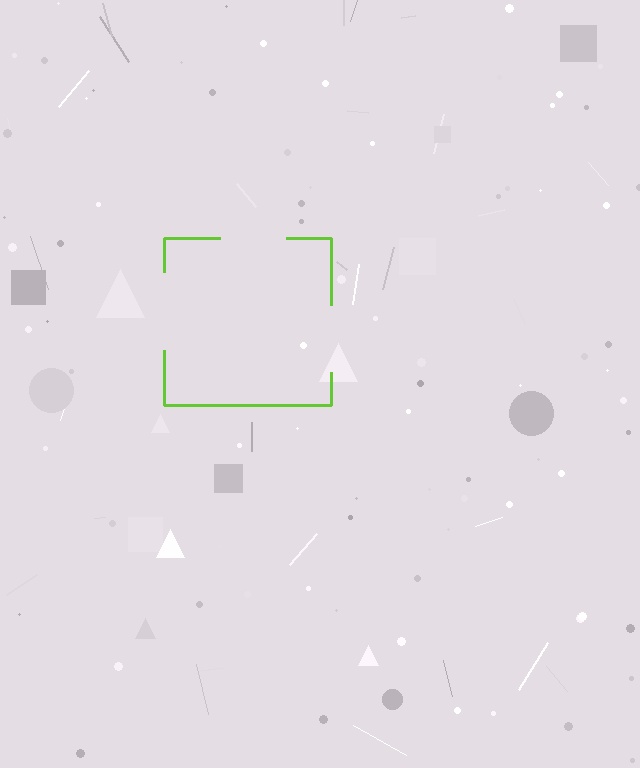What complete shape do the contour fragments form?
The contour fragments form a square.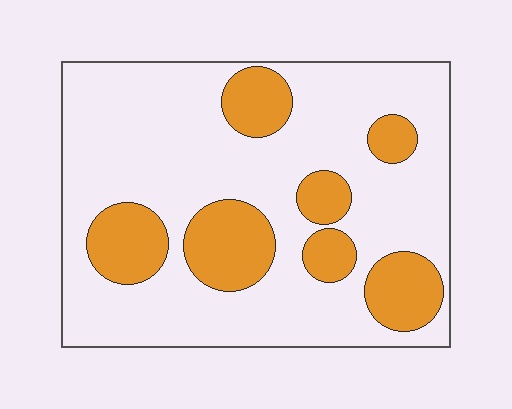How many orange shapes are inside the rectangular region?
7.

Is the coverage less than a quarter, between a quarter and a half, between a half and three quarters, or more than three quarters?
Between a quarter and a half.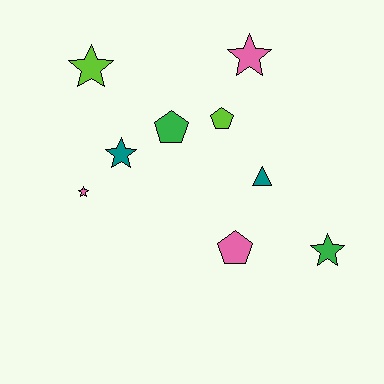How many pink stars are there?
There are 2 pink stars.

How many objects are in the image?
There are 9 objects.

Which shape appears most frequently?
Star, with 5 objects.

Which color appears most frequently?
Pink, with 3 objects.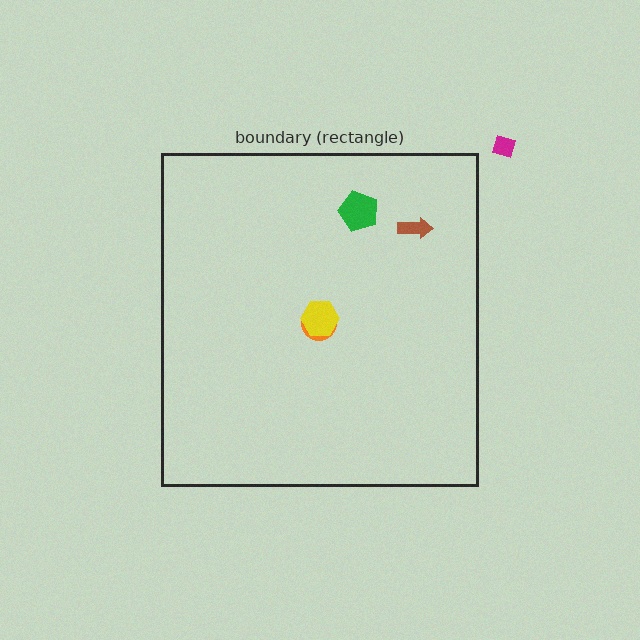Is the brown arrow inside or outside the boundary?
Inside.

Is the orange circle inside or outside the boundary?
Inside.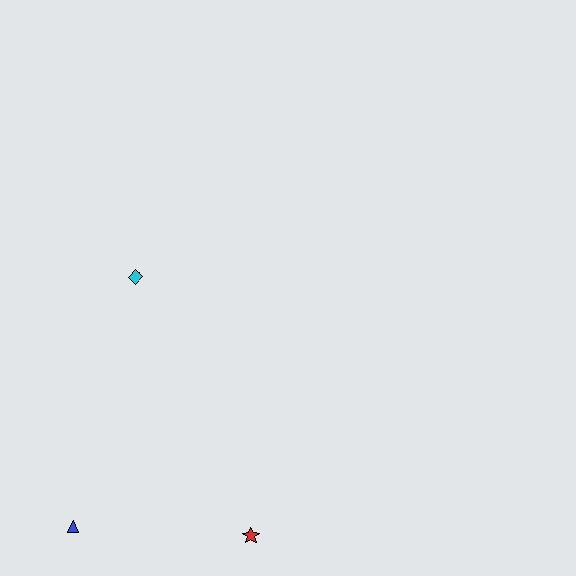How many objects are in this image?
There are 3 objects.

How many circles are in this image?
There are no circles.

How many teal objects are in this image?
There are no teal objects.